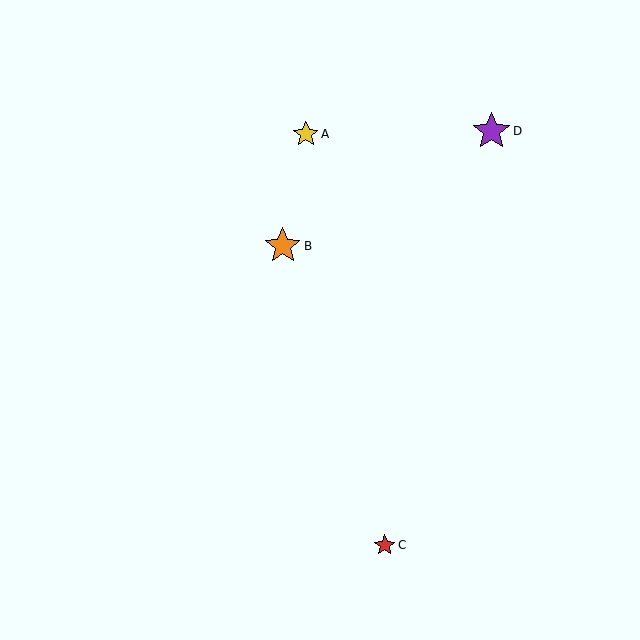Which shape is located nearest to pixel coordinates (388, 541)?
The red star (labeled C) at (385, 545) is nearest to that location.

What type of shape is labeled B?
Shape B is an orange star.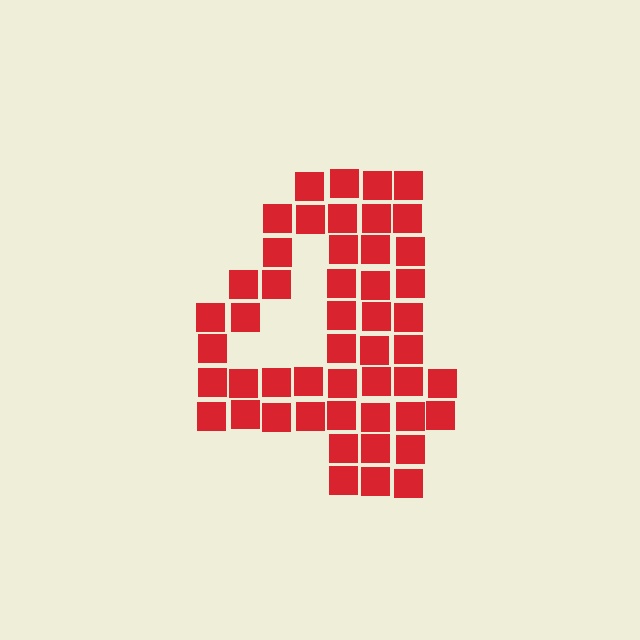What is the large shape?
The large shape is the digit 4.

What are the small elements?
The small elements are squares.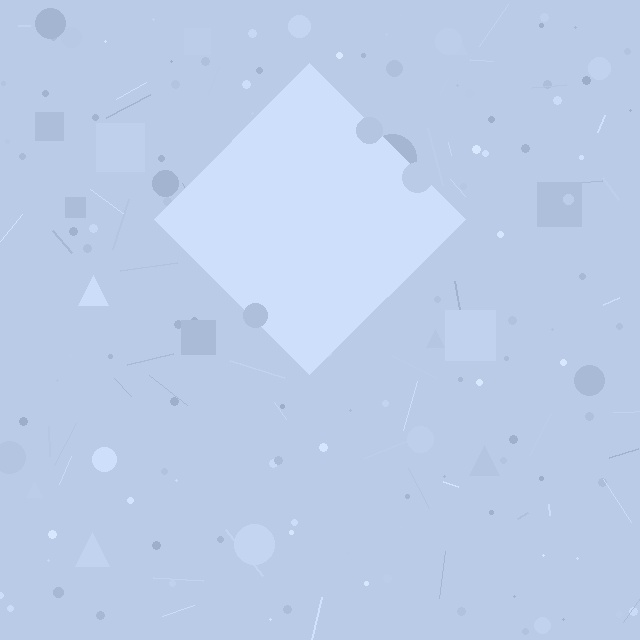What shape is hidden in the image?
A diamond is hidden in the image.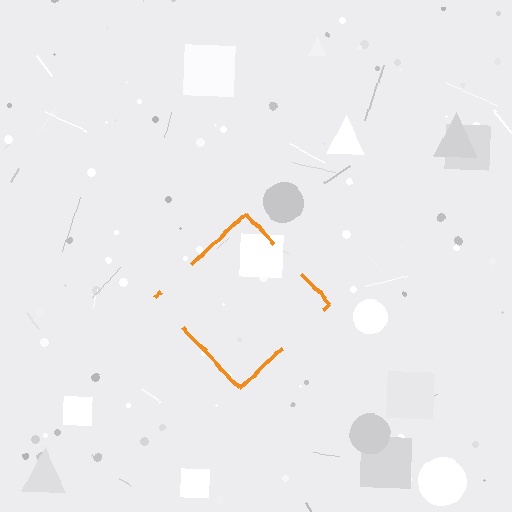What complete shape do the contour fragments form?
The contour fragments form a diamond.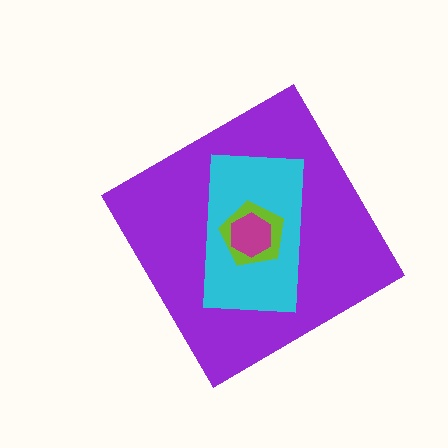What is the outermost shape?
The purple diamond.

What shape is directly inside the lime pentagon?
The magenta hexagon.